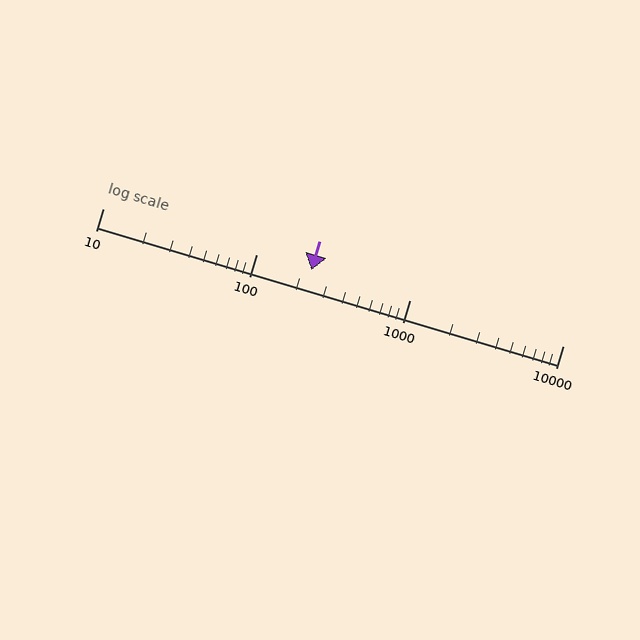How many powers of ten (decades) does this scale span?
The scale spans 3 decades, from 10 to 10000.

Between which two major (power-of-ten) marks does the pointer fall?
The pointer is between 100 and 1000.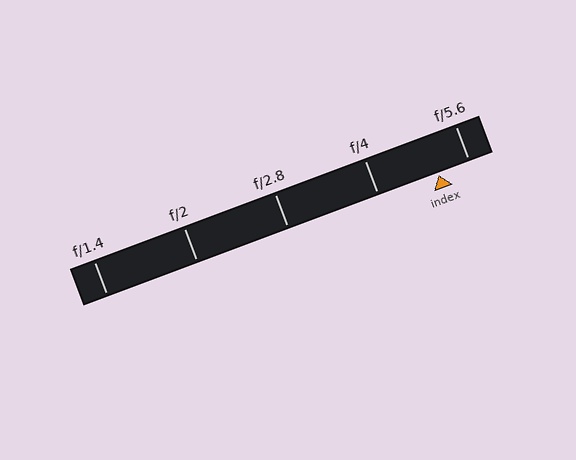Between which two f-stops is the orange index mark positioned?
The index mark is between f/4 and f/5.6.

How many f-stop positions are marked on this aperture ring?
There are 5 f-stop positions marked.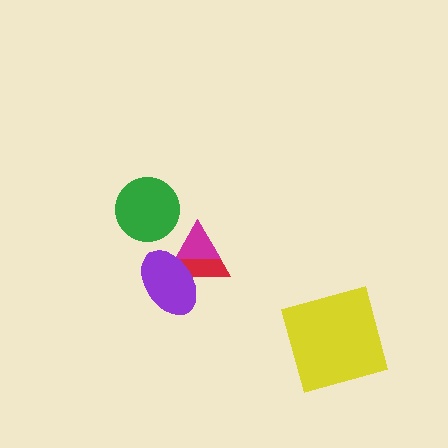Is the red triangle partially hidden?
Yes, it is partially covered by another shape.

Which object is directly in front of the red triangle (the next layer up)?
The magenta triangle is directly in front of the red triangle.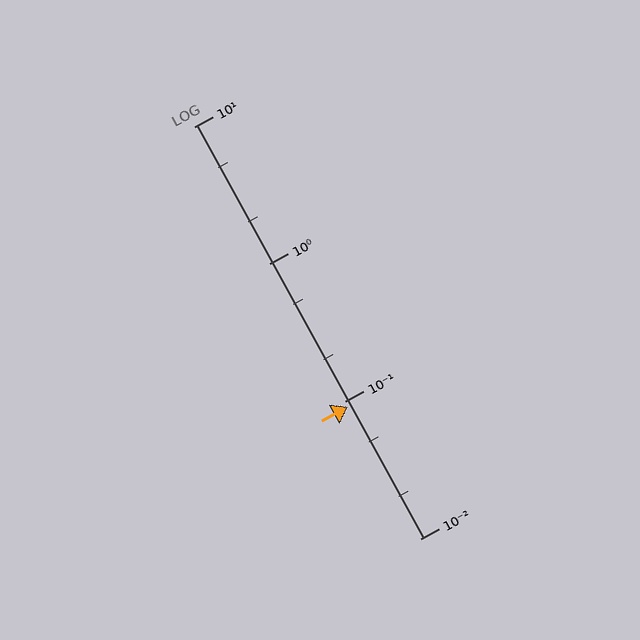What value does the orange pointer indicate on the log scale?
The pointer indicates approximately 0.092.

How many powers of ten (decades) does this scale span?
The scale spans 3 decades, from 0.01 to 10.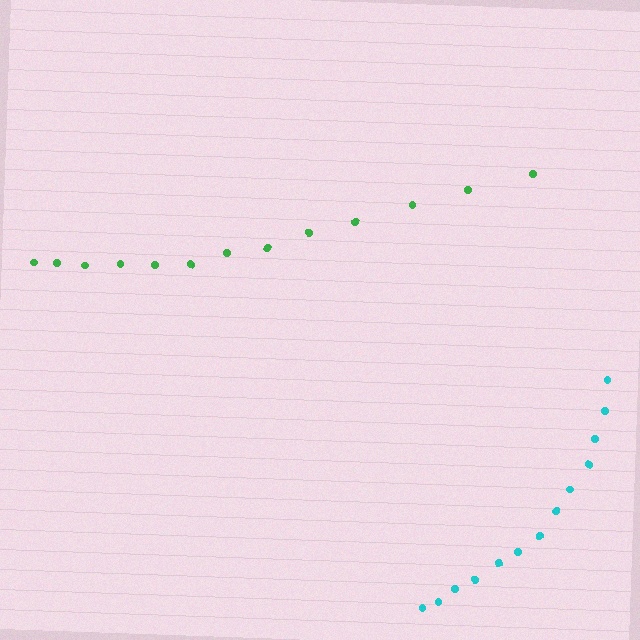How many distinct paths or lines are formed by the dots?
There are 2 distinct paths.